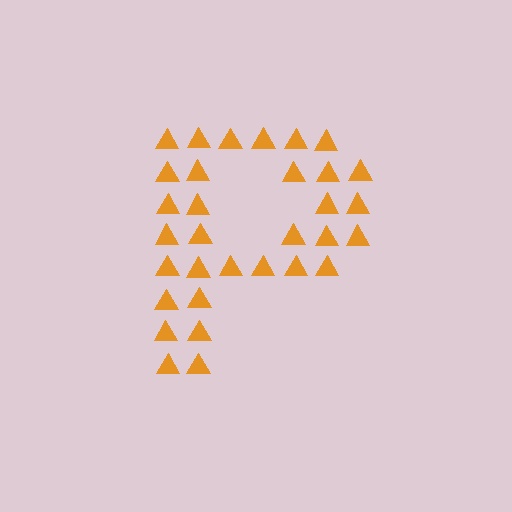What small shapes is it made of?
It is made of small triangles.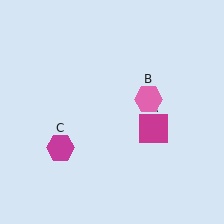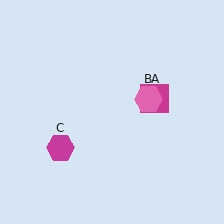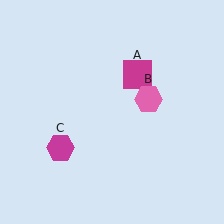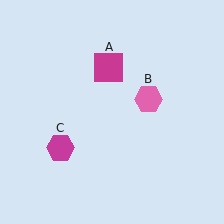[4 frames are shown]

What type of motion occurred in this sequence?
The magenta square (object A) rotated counterclockwise around the center of the scene.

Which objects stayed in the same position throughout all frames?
Pink hexagon (object B) and magenta hexagon (object C) remained stationary.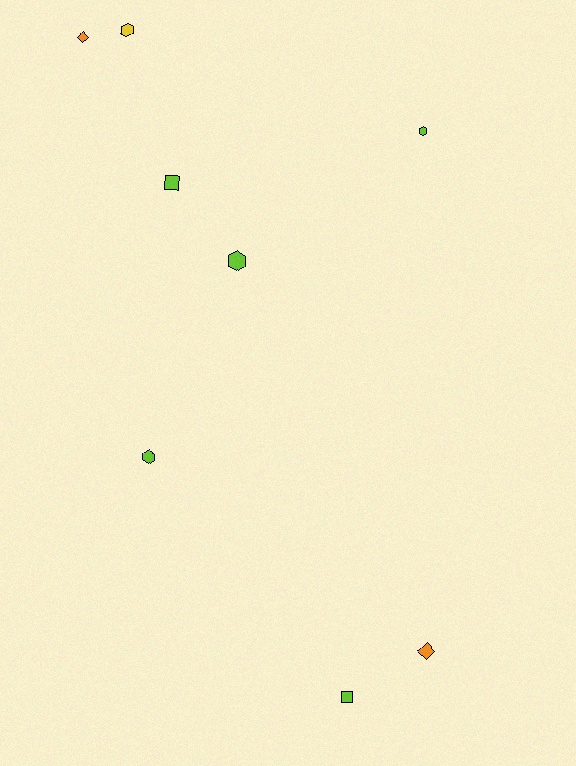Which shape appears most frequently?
Hexagon, with 4 objects.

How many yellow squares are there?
There are no yellow squares.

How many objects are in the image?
There are 8 objects.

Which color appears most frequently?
Lime, with 5 objects.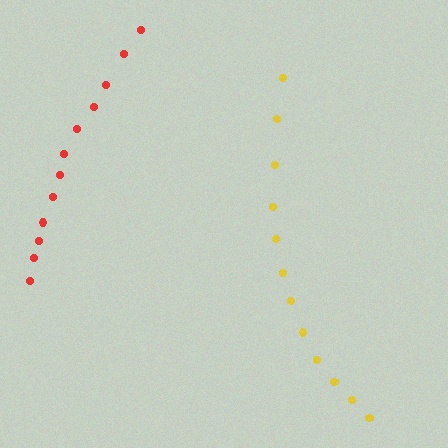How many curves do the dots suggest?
There are 2 distinct paths.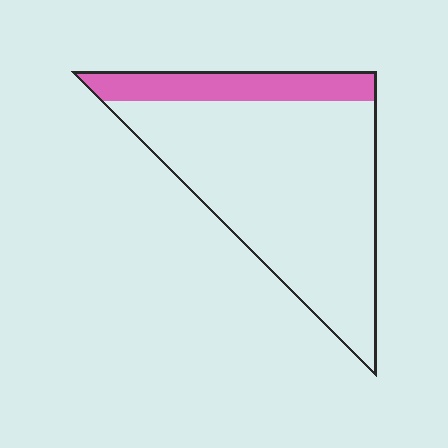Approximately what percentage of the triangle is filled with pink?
Approximately 20%.